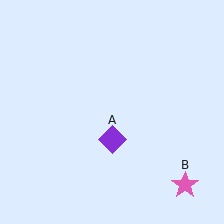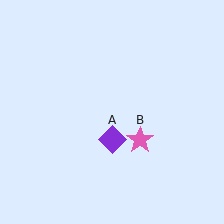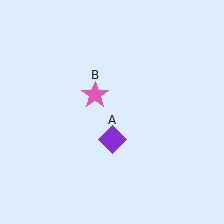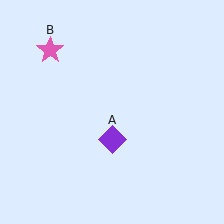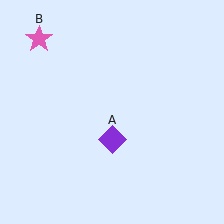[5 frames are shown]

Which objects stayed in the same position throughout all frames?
Purple diamond (object A) remained stationary.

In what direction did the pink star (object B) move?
The pink star (object B) moved up and to the left.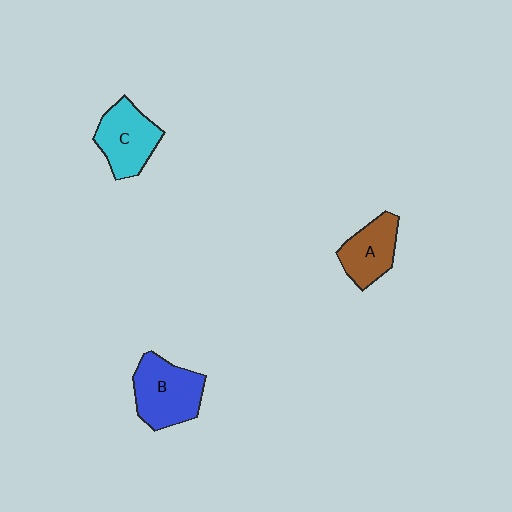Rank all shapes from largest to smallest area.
From largest to smallest: B (blue), C (cyan), A (brown).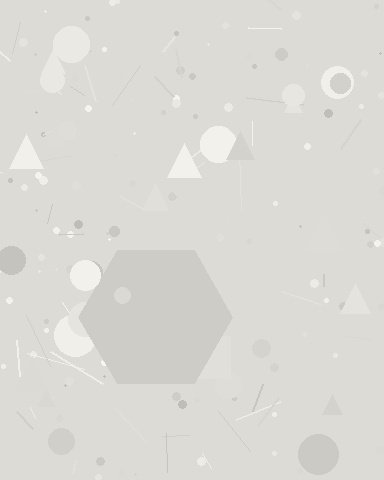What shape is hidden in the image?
A hexagon is hidden in the image.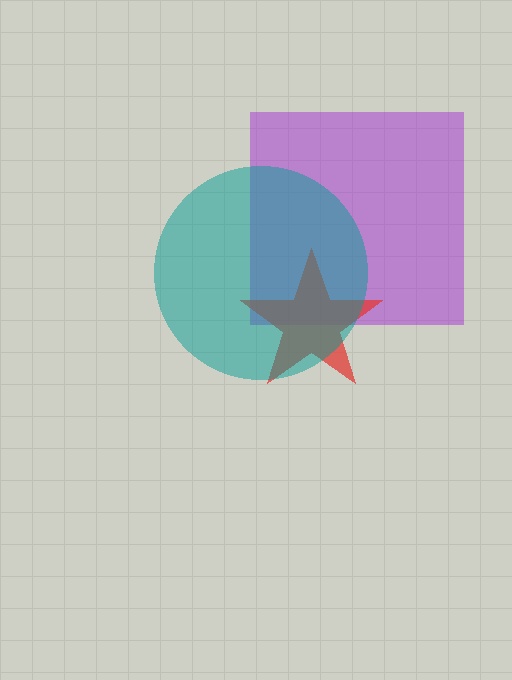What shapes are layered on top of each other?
The layered shapes are: a purple square, a red star, a teal circle.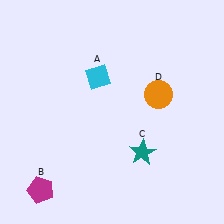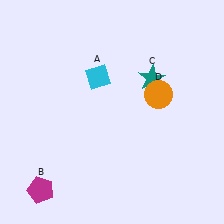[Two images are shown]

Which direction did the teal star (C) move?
The teal star (C) moved up.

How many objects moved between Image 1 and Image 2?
1 object moved between the two images.